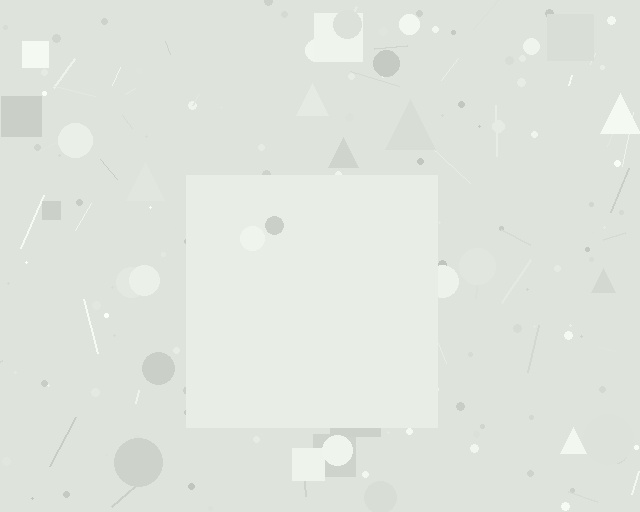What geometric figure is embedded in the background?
A square is embedded in the background.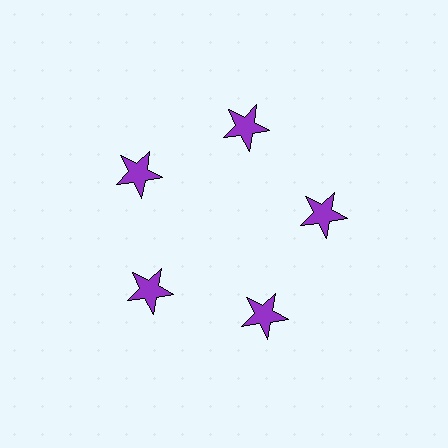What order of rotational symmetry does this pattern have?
This pattern has 5-fold rotational symmetry.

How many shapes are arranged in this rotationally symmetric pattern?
There are 5 shapes, arranged in 5 groups of 1.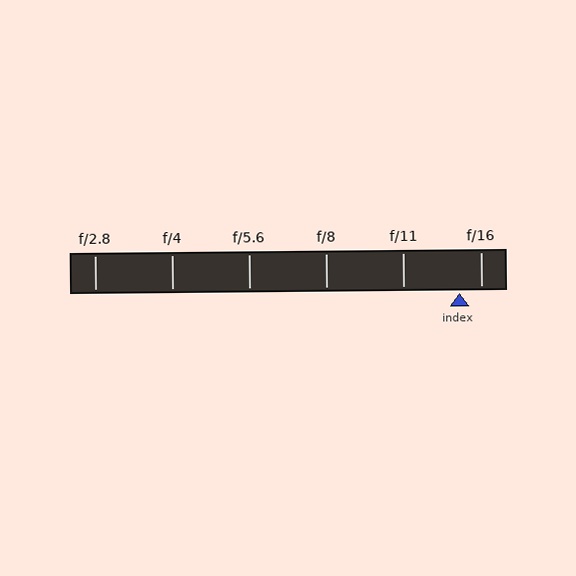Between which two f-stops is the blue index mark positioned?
The index mark is between f/11 and f/16.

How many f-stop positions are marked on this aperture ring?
There are 6 f-stop positions marked.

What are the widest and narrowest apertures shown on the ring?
The widest aperture shown is f/2.8 and the narrowest is f/16.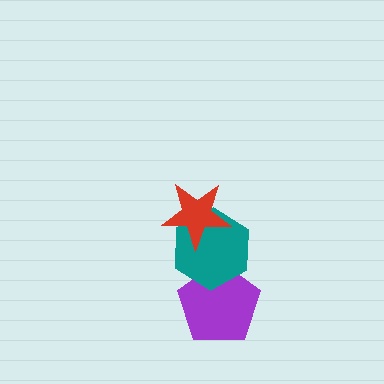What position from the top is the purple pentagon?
The purple pentagon is 3rd from the top.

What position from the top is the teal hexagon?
The teal hexagon is 2nd from the top.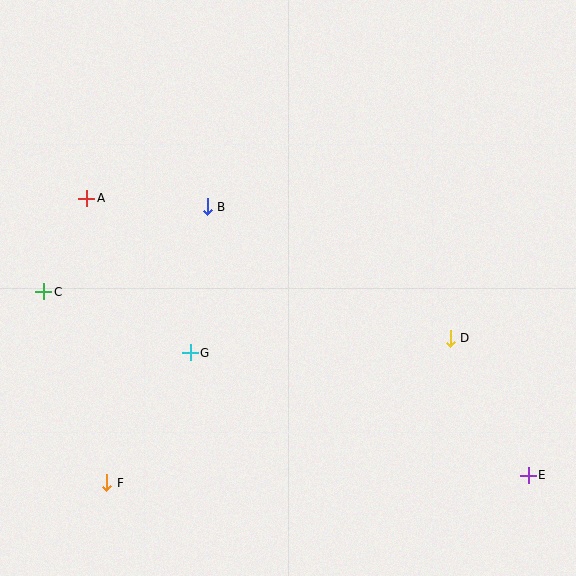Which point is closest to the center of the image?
Point B at (207, 207) is closest to the center.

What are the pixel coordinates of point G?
Point G is at (190, 353).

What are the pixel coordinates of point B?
Point B is at (207, 207).